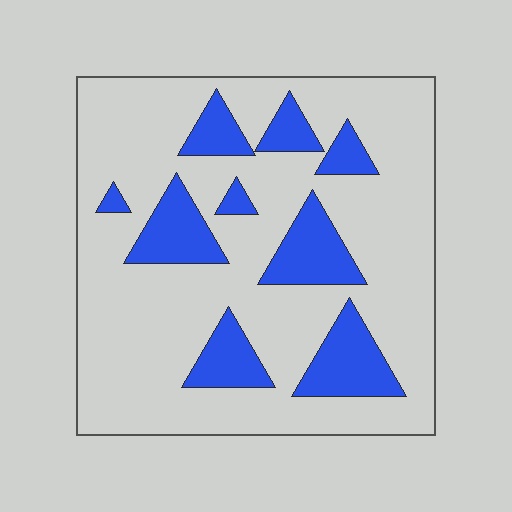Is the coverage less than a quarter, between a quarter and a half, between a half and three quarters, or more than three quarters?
Less than a quarter.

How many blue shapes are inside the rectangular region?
9.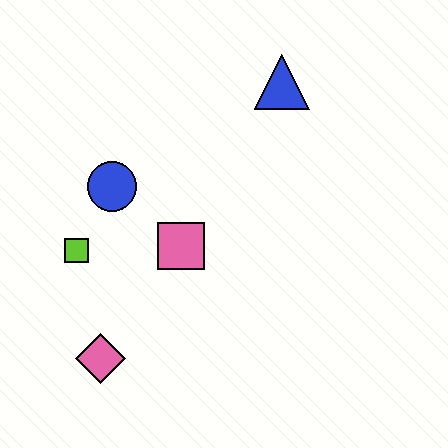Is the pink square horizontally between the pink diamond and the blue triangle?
Yes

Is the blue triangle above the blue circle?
Yes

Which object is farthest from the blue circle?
The blue triangle is farthest from the blue circle.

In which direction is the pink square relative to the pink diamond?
The pink square is above the pink diamond.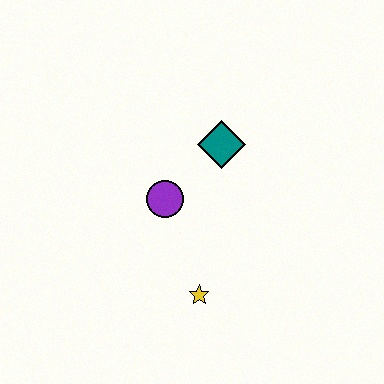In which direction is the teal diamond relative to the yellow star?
The teal diamond is above the yellow star.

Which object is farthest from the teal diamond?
The yellow star is farthest from the teal diamond.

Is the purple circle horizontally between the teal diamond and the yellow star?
No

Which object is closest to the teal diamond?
The purple circle is closest to the teal diamond.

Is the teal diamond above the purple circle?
Yes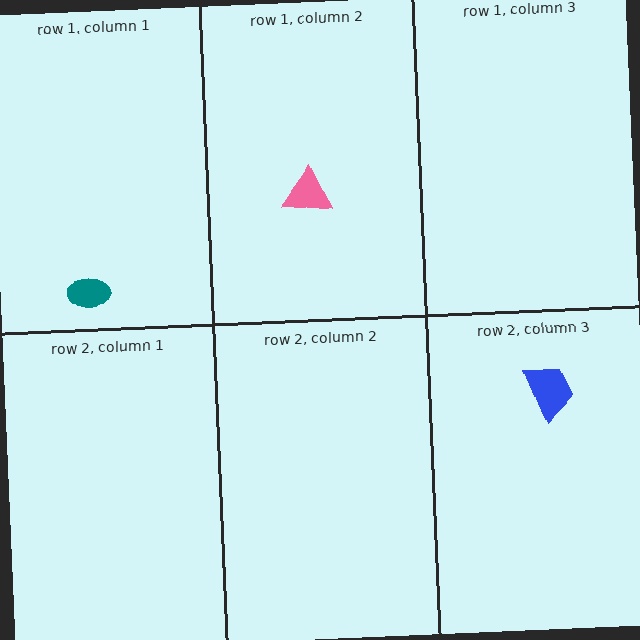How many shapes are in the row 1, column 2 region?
1.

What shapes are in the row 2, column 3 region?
The blue trapezoid.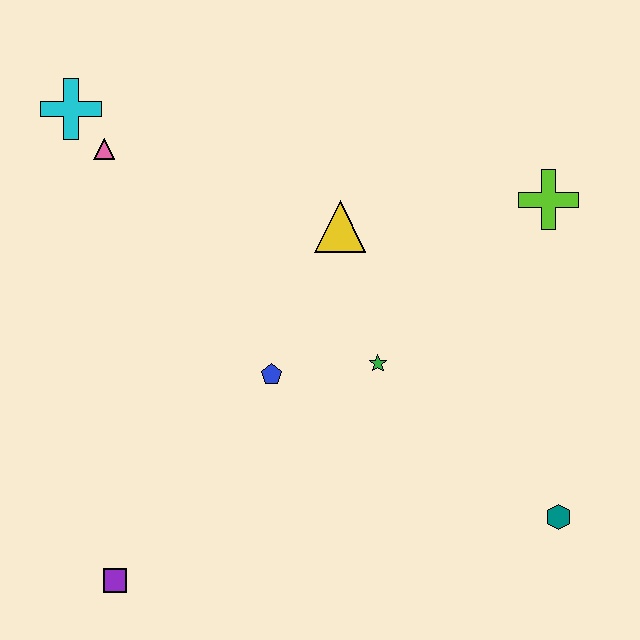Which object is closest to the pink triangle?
The cyan cross is closest to the pink triangle.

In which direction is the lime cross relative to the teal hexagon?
The lime cross is above the teal hexagon.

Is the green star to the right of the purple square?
Yes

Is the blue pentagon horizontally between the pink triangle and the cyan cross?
No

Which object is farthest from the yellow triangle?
The purple square is farthest from the yellow triangle.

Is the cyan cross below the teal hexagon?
No